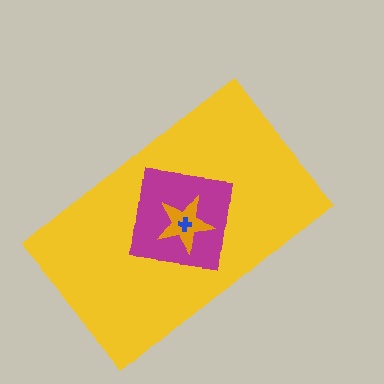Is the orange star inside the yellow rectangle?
Yes.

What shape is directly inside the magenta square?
The orange star.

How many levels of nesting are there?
4.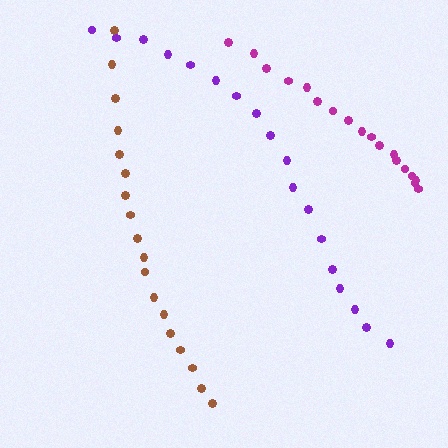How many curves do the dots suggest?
There are 3 distinct paths.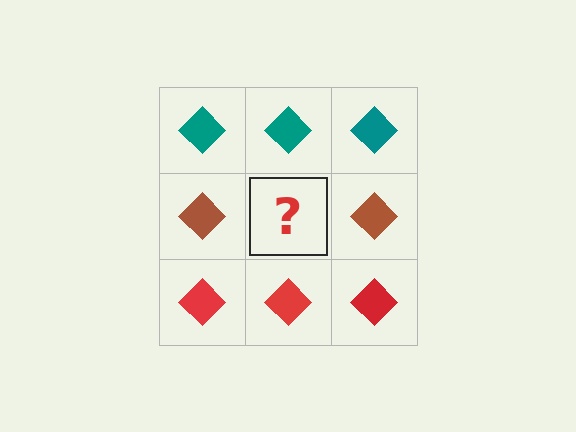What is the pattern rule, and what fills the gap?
The rule is that each row has a consistent color. The gap should be filled with a brown diamond.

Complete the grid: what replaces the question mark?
The question mark should be replaced with a brown diamond.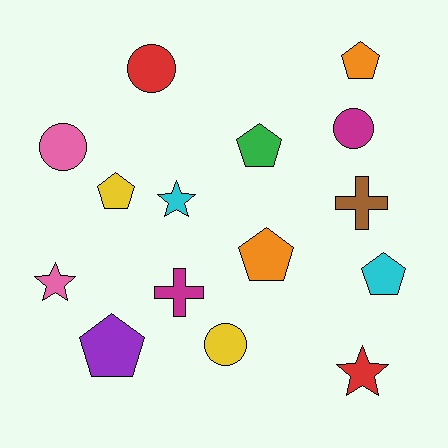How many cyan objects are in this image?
There are 2 cyan objects.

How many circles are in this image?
There are 4 circles.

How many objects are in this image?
There are 15 objects.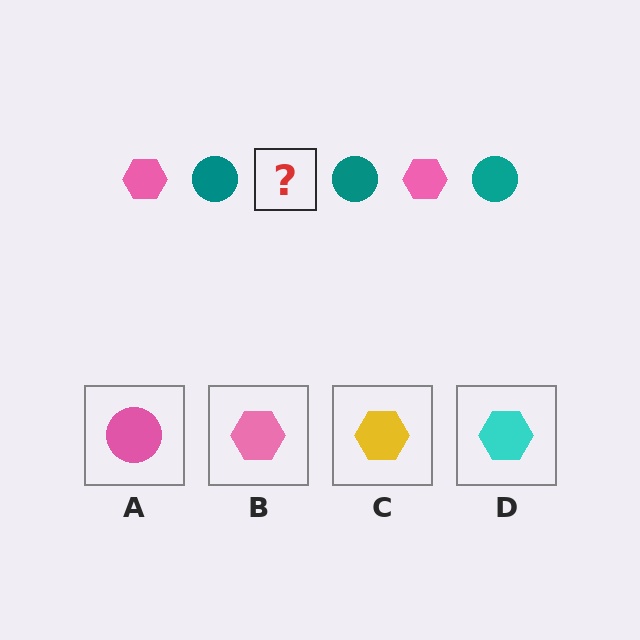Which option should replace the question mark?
Option B.